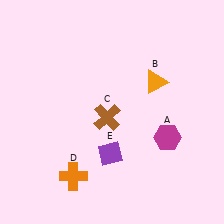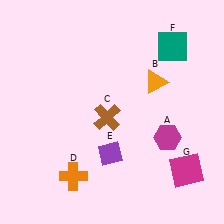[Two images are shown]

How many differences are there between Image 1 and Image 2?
There are 2 differences between the two images.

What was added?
A teal square (F), a magenta square (G) were added in Image 2.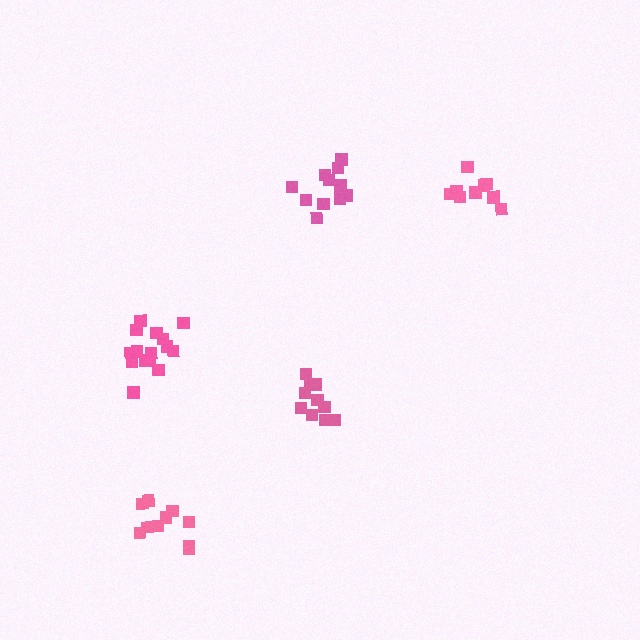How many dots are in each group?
Group 1: 9 dots, Group 2: 11 dots, Group 3: 10 dots, Group 4: 10 dots, Group 5: 15 dots (55 total).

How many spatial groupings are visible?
There are 5 spatial groupings.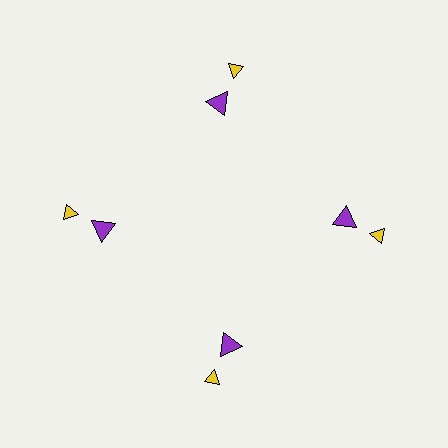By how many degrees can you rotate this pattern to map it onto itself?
The pattern maps onto itself every 90 degrees of rotation.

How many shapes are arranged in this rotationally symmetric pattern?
There are 8 shapes, arranged in 4 groups of 2.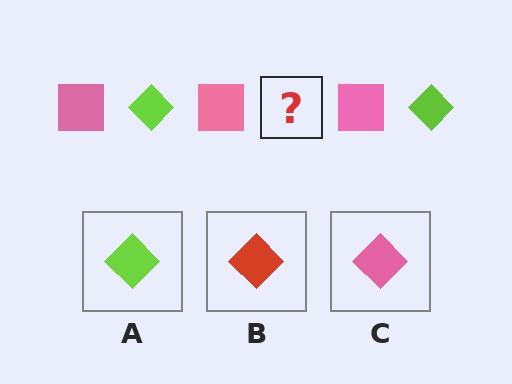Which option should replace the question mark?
Option A.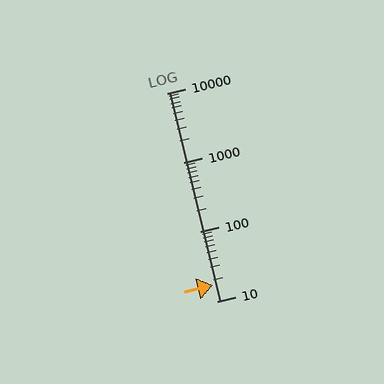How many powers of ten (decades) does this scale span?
The scale spans 3 decades, from 10 to 10000.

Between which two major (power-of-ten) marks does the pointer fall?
The pointer is between 10 and 100.